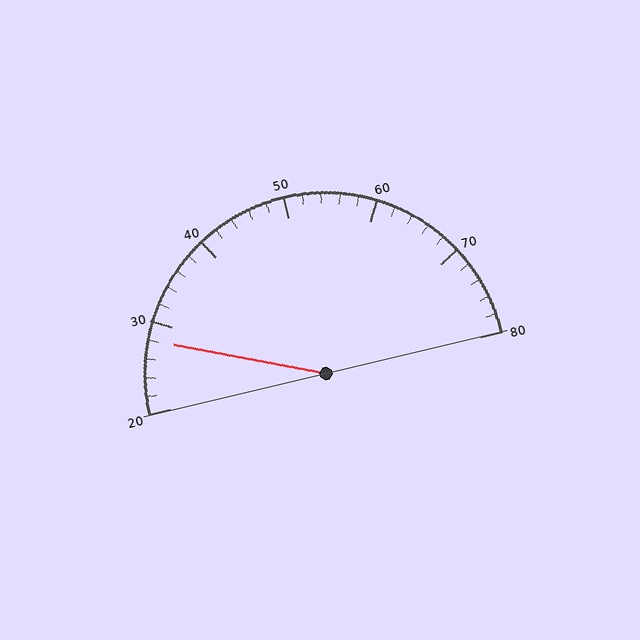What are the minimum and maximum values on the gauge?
The gauge ranges from 20 to 80.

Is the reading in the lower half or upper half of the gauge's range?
The reading is in the lower half of the range (20 to 80).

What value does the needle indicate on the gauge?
The needle indicates approximately 28.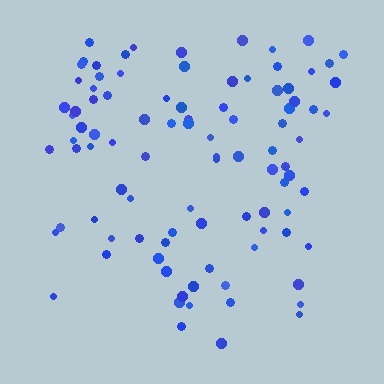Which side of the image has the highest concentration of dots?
The top.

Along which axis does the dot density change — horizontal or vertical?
Vertical.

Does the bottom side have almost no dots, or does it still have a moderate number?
Still a moderate number, just noticeably fewer than the top.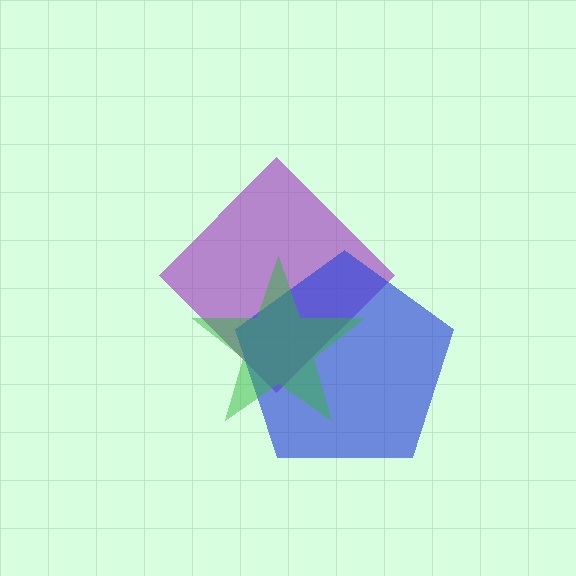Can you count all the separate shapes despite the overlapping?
Yes, there are 3 separate shapes.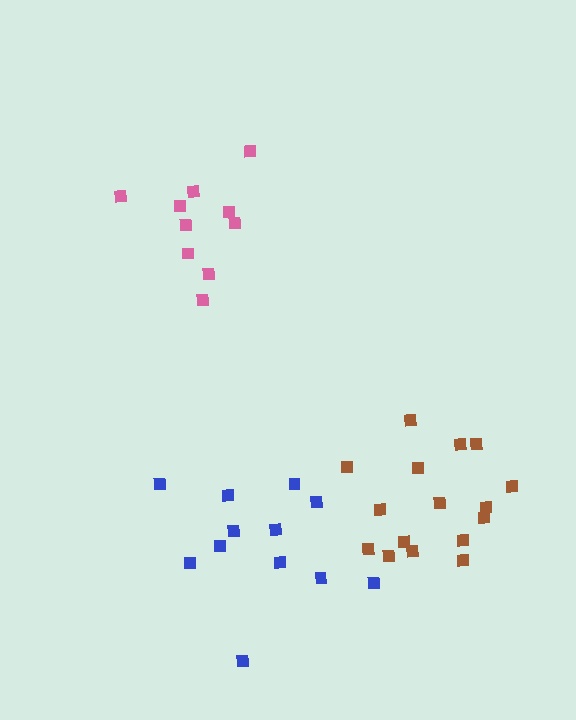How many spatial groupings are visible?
There are 3 spatial groupings.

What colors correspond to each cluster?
The clusters are colored: pink, brown, blue.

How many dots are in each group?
Group 1: 10 dots, Group 2: 16 dots, Group 3: 12 dots (38 total).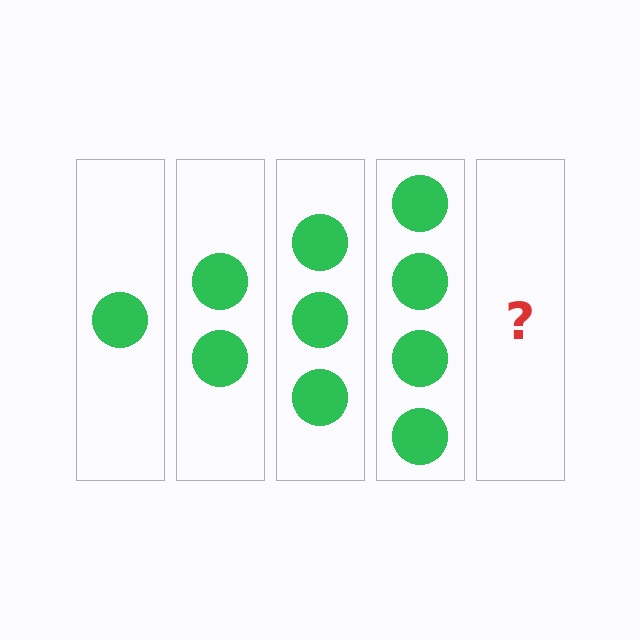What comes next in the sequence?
The next element should be 5 circles.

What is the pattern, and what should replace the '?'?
The pattern is that each step adds one more circle. The '?' should be 5 circles.